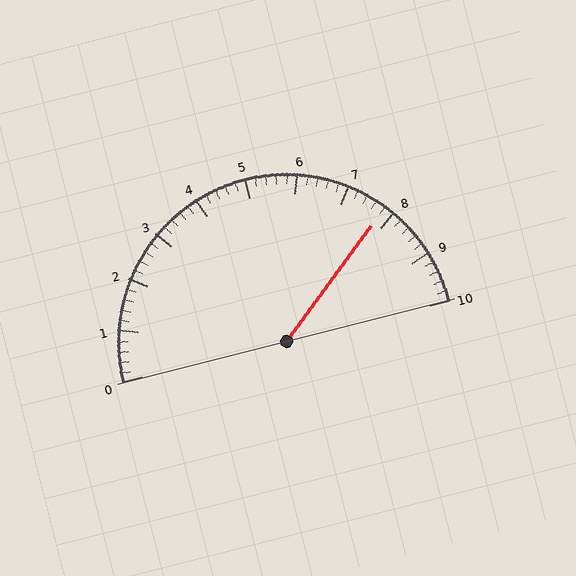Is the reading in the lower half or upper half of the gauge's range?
The reading is in the upper half of the range (0 to 10).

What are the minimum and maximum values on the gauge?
The gauge ranges from 0 to 10.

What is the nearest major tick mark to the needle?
The nearest major tick mark is 8.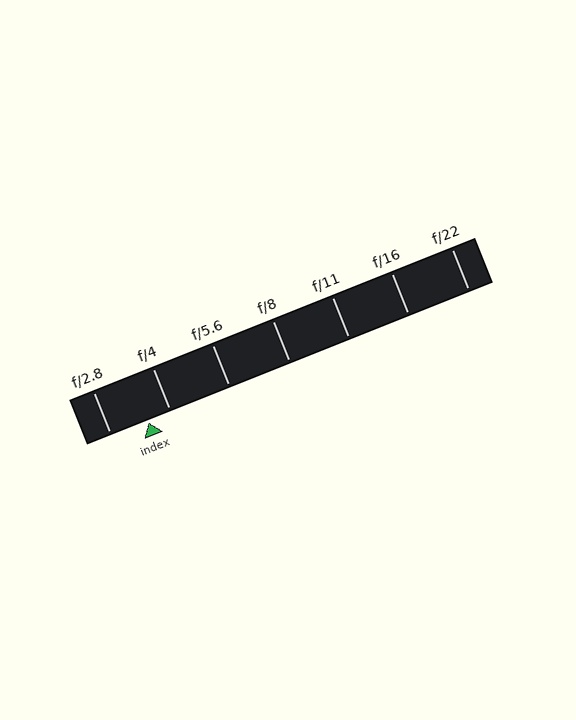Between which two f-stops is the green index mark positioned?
The index mark is between f/2.8 and f/4.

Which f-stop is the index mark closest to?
The index mark is closest to f/4.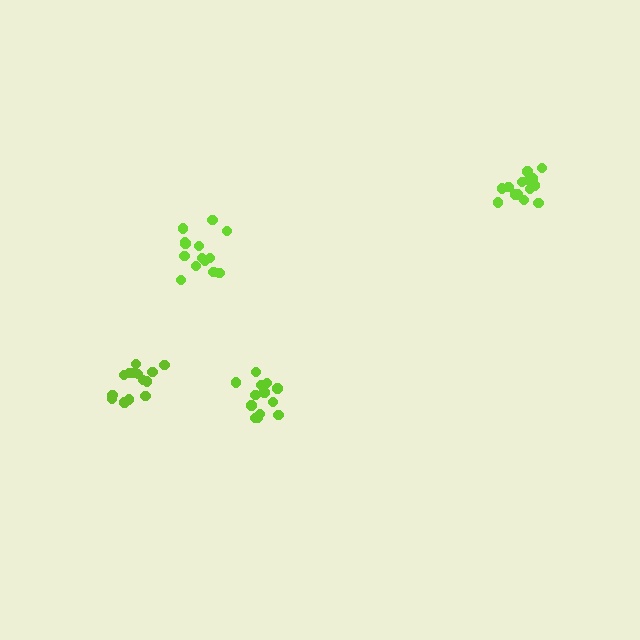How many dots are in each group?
Group 1: 14 dots, Group 2: 13 dots, Group 3: 15 dots, Group 4: 15 dots (57 total).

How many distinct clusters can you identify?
There are 4 distinct clusters.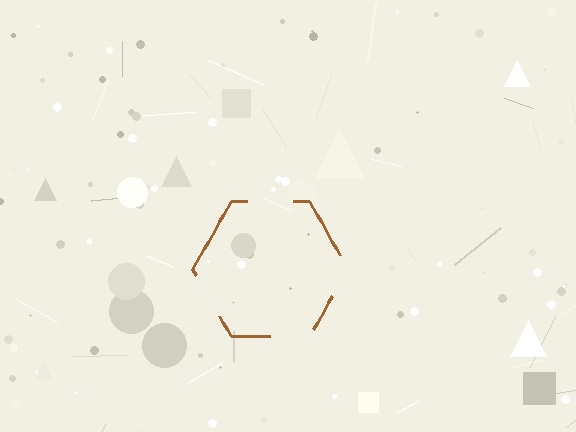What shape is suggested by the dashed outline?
The dashed outline suggests a hexagon.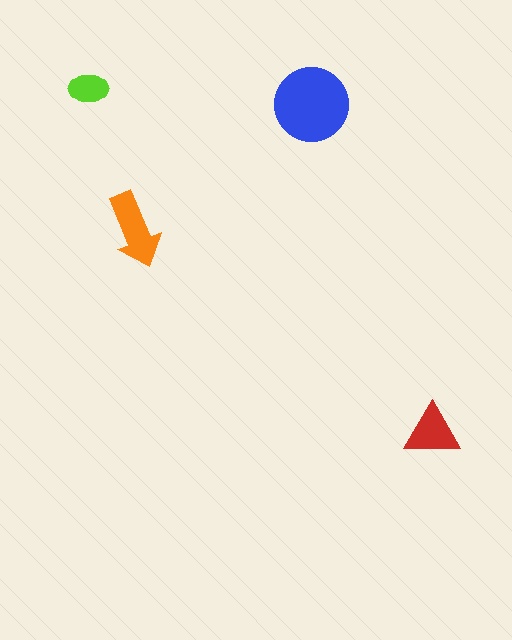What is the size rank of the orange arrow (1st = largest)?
2nd.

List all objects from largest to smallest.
The blue circle, the orange arrow, the red triangle, the lime ellipse.